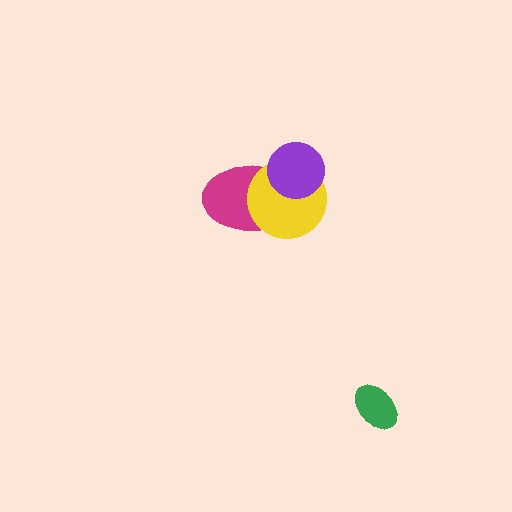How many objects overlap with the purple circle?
2 objects overlap with the purple circle.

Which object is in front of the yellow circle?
The purple circle is in front of the yellow circle.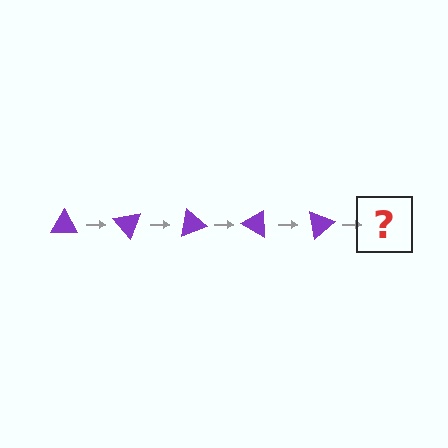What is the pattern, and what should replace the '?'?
The pattern is that the triangle rotates 50 degrees each step. The '?' should be a purple triangle rotated 250 degrees.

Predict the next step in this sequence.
The next step is a purple triangle rotated 250 degrees.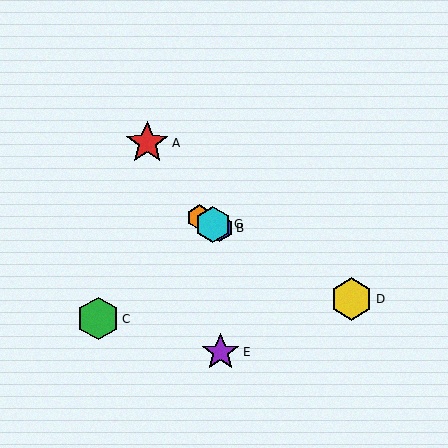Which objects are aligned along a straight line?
Objects B, D, F, G are aligned along a straight line.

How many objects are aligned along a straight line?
4 objects (B, D, F, G) are aligned along a straight line.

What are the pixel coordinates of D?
Object D is at (352, 299).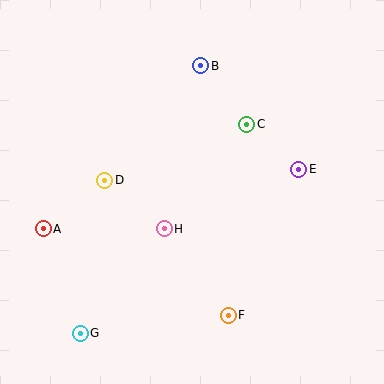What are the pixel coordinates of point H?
Point H is at (164, 229).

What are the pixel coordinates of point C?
Point C is at (247, 125).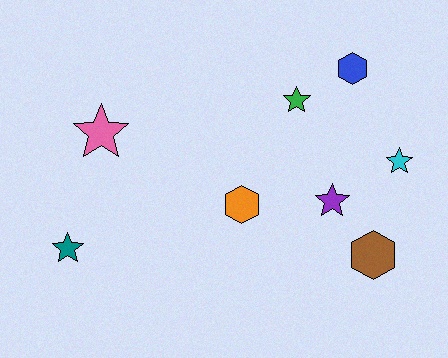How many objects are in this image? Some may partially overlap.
There are 8 objects.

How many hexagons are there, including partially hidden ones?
There are 3 hexagons.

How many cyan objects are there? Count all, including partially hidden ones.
There is 1 cyan object.